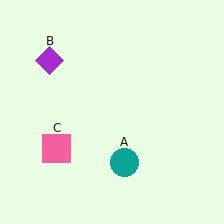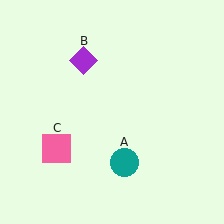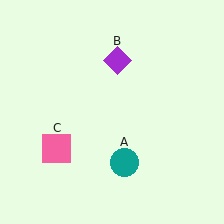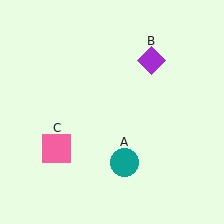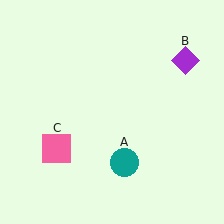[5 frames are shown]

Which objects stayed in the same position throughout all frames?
Teal circle (object A) and pink square (object C) remained stationary.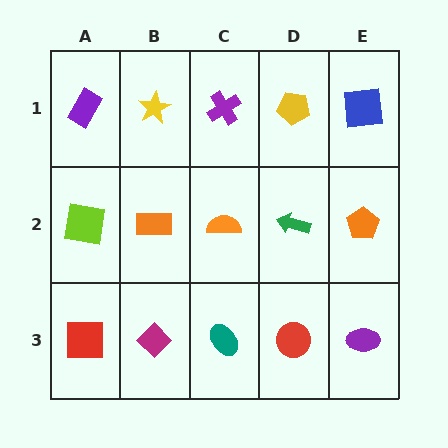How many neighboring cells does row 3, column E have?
2.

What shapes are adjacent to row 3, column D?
A green arrow (row 2, column D), a teal ellipse (row 3, column C), a purple ellipse (row 3, column E).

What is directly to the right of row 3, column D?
A purple ellipse.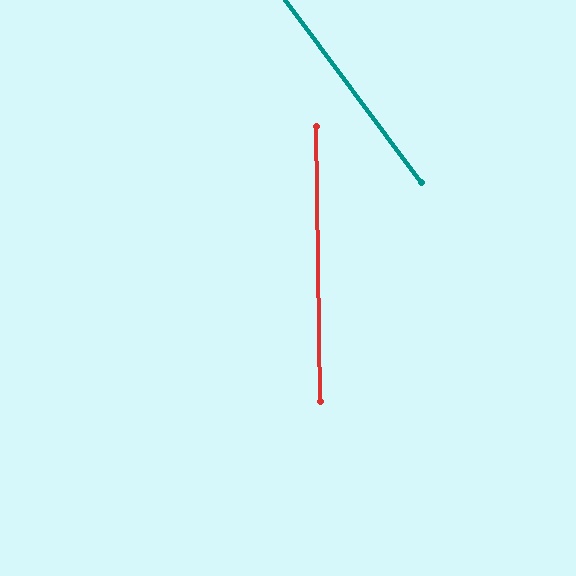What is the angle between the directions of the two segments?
Approximately 36 degrees.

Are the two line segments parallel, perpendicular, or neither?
Neither parallel nor perpendicular — they differ by about 36°.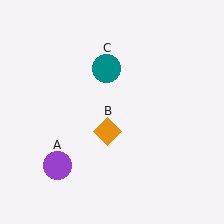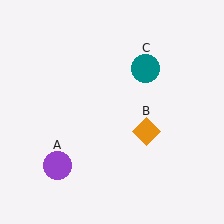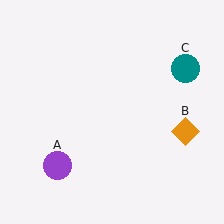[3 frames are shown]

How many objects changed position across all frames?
2 objects changed position: orange diamond (object B), teal circle (object C).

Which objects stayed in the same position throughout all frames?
Purple circle (object A) remained stationary.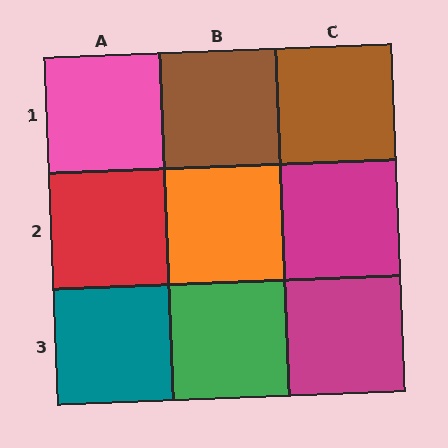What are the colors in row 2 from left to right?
Red, orange, magenta.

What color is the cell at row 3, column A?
Teal.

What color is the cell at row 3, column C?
Magenta.